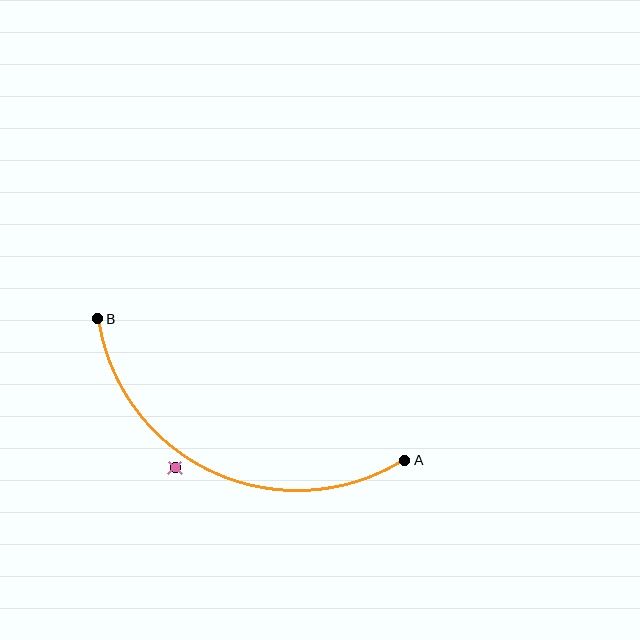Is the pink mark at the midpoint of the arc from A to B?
No — the pink mark does not lie on the arc at all. It sits slightly outside the curve.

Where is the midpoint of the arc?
The arc midpoint is the point on the curve farthest from the straight line joining A and B. It sits below that line.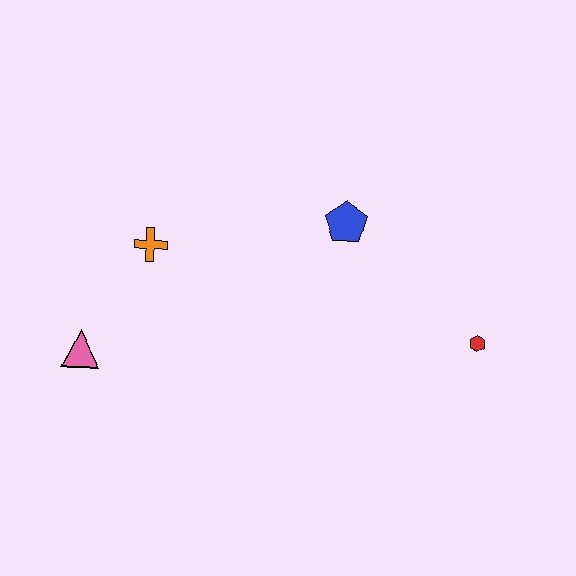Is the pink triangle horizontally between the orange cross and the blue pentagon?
No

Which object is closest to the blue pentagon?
The red hexagon is closest to the blue pentagon.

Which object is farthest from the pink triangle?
The red hexagon is farthest from the pink triangle.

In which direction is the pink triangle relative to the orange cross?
The pink triangle is below the orange cross.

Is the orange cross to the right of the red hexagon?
No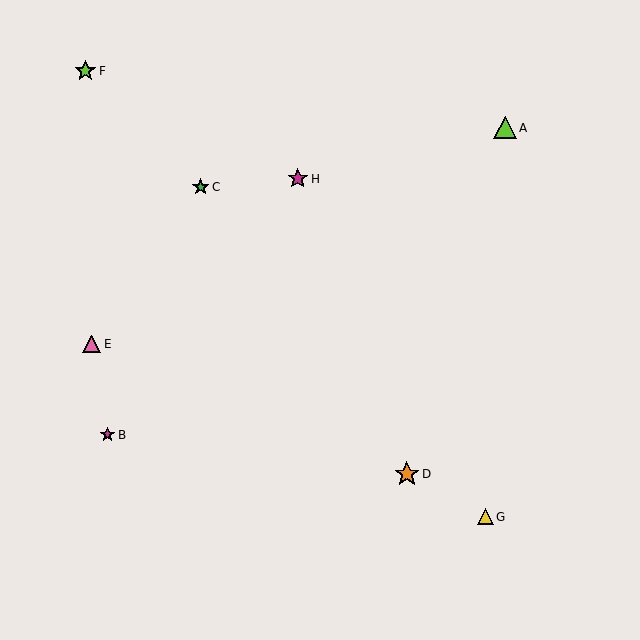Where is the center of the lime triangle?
The center of the lime triangle is at (505, 128).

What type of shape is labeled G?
Shape G is a yellow triangle.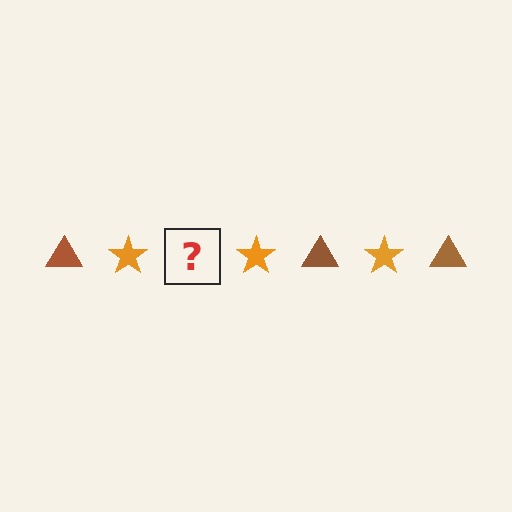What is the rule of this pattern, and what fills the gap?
The rule is that the pattern alternates between brown triangle and orange star. The gap should be filled with a brown triangle.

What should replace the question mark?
The question mark should be replaced with a brown triangle.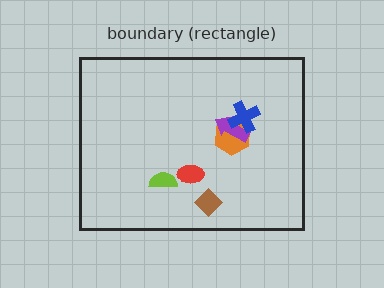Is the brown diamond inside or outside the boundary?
Inside.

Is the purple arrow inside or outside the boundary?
Inside.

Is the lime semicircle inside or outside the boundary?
Inside.